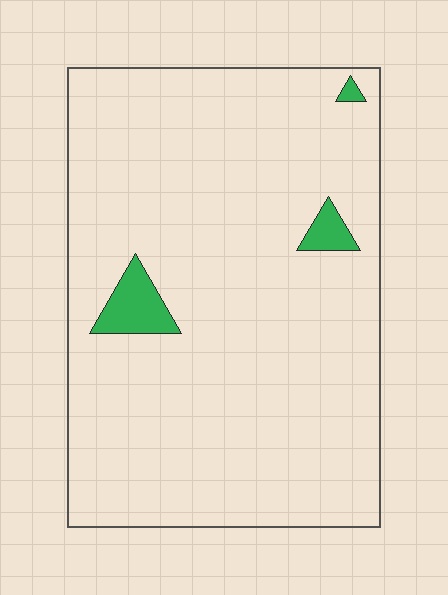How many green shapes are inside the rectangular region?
3.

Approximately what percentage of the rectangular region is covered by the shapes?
Approximately 5%.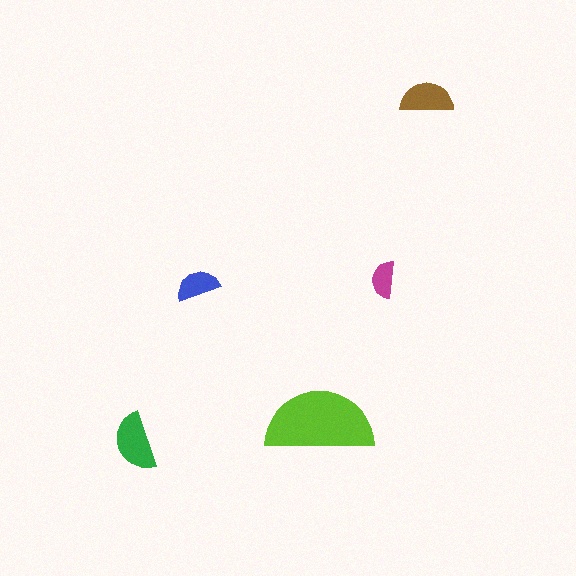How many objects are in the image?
There are 5 objects in the image.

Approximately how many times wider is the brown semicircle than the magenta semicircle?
About 1.5 times wider.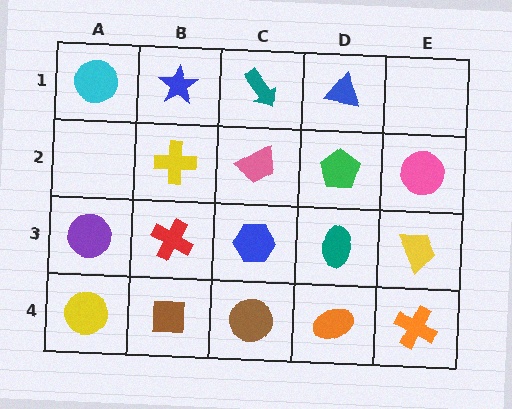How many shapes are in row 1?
4 shapes.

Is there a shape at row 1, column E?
No, that cell is empty.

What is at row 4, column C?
A brown circle.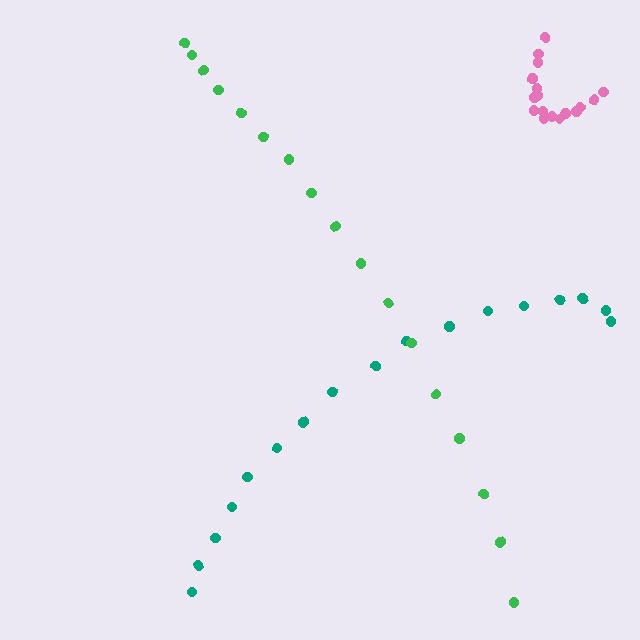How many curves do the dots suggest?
There are 3 distinct paths.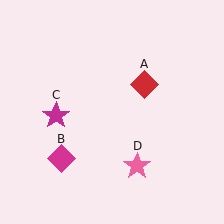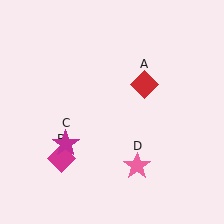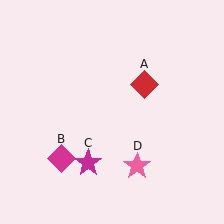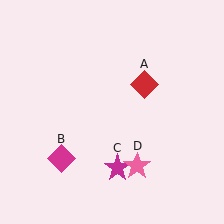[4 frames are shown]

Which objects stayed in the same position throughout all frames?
Red diamond (object A) and magenta diamond (object B) and pink star (object D) remained stationary.